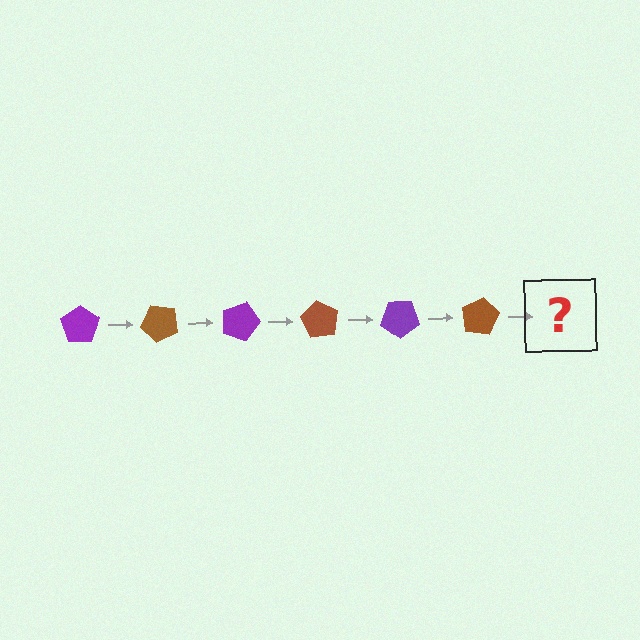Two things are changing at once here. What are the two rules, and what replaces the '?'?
The two rules are that it rotates 45 degrees each step and the color cycles through purple and brown. The '?' should be a purple pentagon, rotated 270 degrees from the start.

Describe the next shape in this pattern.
It should be a purple pentagon, rotated 270 degrees from the start.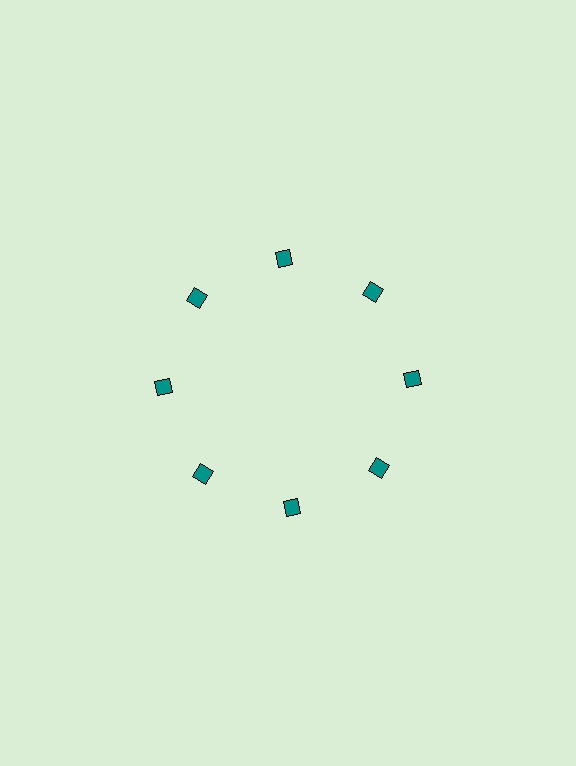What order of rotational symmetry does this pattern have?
This pattern has 8-fold rotational symmetry.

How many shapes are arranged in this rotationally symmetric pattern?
There are 8 shapes, arranged in 8 groups of 1.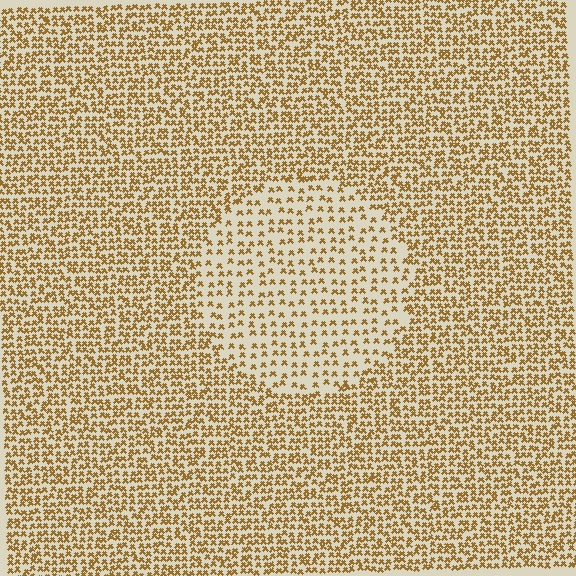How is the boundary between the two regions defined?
The boundary is defined by a change in element density (approximately 2.0x ratio). All elements are the same color, size, and shape.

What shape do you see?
I see a circle.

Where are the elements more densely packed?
The elements are more densely packed outside the circle boundary.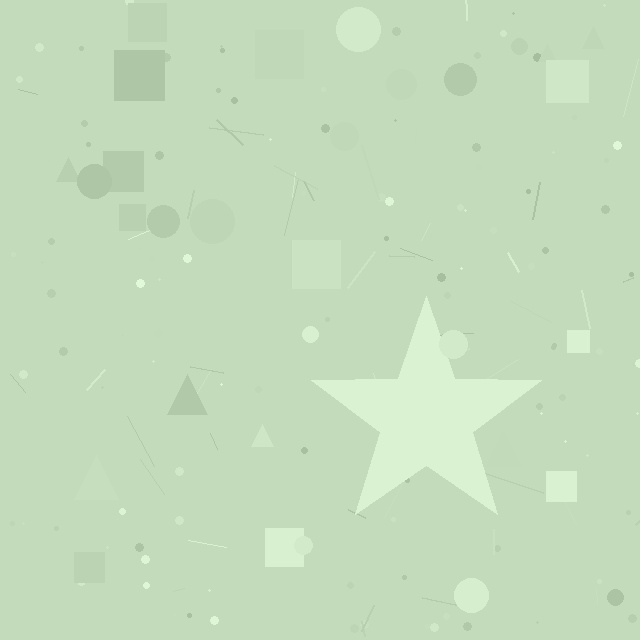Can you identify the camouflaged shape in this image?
The camouflaged shape is a star.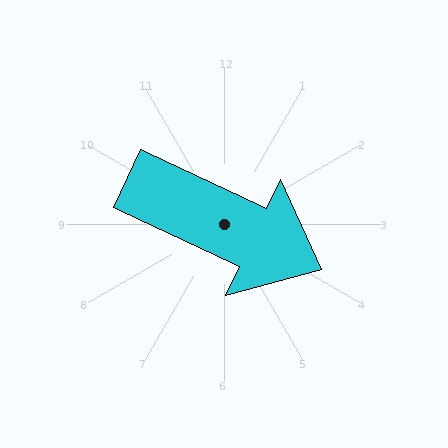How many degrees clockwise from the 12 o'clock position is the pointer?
Approximately 115 degrees.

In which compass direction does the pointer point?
Southeast.